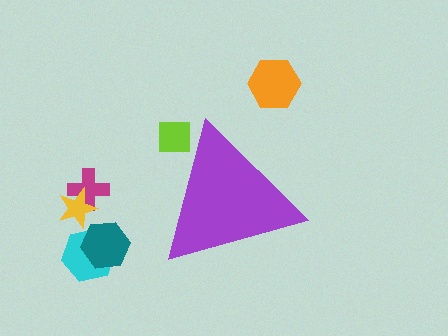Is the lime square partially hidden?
Yes, the lime square is partially hidden behind the purple triangle.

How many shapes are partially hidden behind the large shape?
1 shape is partially hidden.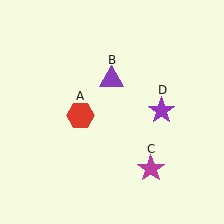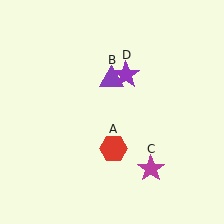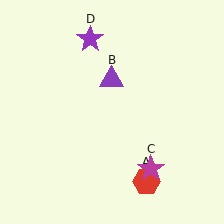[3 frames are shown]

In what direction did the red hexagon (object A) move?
The red hexagon (object A) moved down and to the right.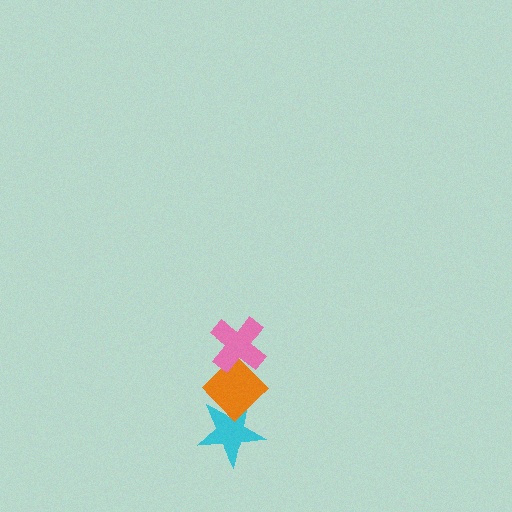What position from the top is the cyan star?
The cyan star is 3rd from the top.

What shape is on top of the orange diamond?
The pink cross is on top of the orange diamond.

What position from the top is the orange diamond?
The orange diamond is 2nd from the top.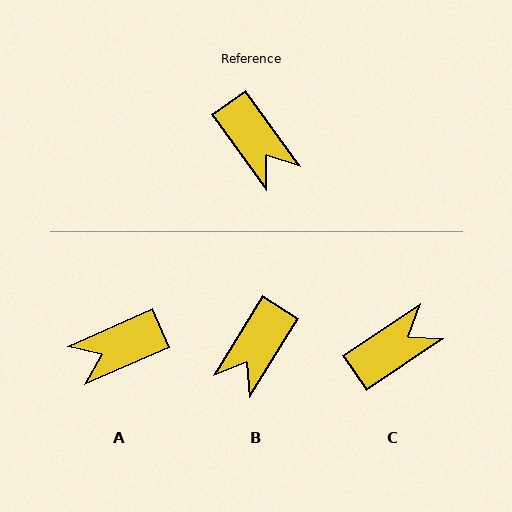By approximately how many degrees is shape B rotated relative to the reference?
Approximately 67 degrees clockwise.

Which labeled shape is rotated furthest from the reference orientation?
A, about 102 degrees away.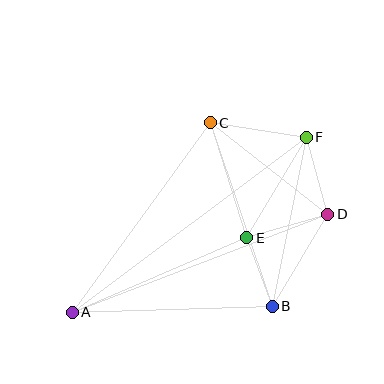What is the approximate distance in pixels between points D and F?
The distance between D and F is approximately 80 pixels.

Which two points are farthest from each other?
Points A and F are farthest from each other.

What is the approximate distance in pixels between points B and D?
The distance between B and D is approximately 108 pixels.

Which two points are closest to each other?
Points B and E are closest to each other.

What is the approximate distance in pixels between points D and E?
The distance between D and E is approximately 84 pixels.